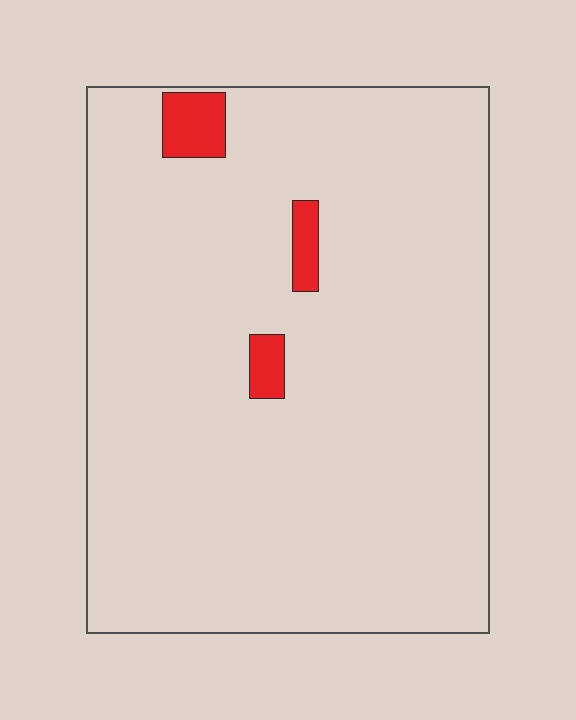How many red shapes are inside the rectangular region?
3.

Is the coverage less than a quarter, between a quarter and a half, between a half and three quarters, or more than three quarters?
Less than a quarter.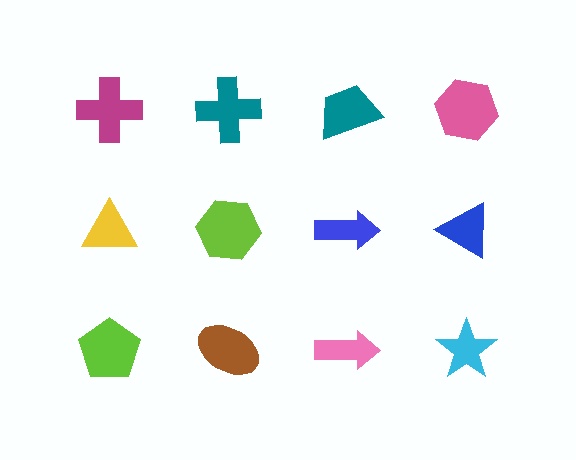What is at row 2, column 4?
A blue triangle.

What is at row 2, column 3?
A blue arrow.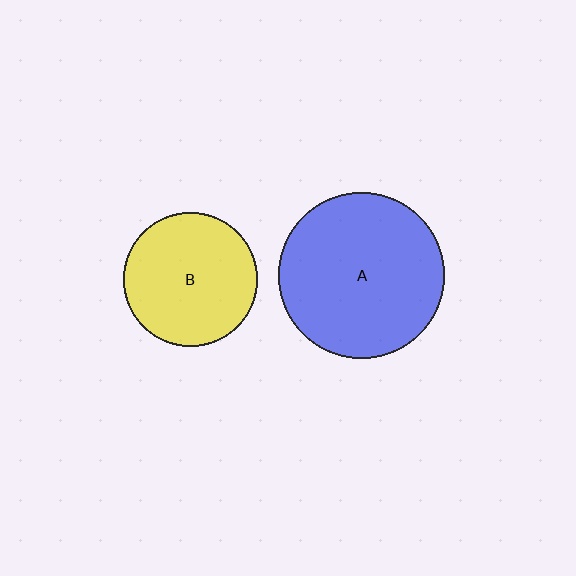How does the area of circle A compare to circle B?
Approximately 1.5 times.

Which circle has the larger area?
Circle A (blue).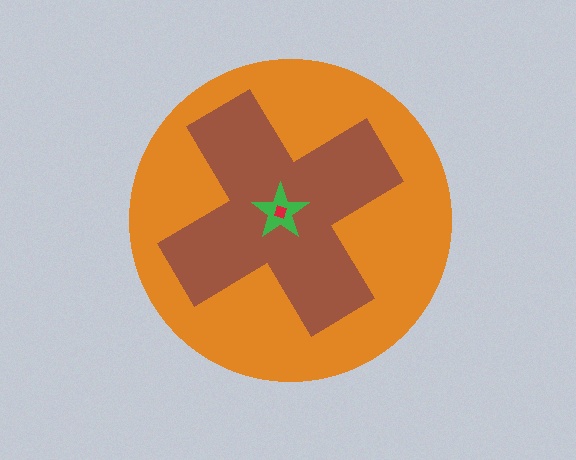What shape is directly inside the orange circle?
The brown cross.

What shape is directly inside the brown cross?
The green star.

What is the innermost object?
The red diamond.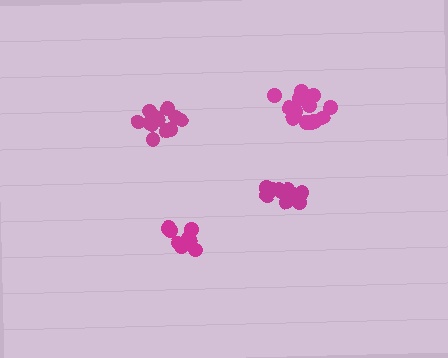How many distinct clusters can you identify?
There are 4 distinct clusters.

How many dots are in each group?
Group 1: 13 dots, Group 2: 8 dots, Group 3: 11 dots, Group 4: 12 dots (44 total).